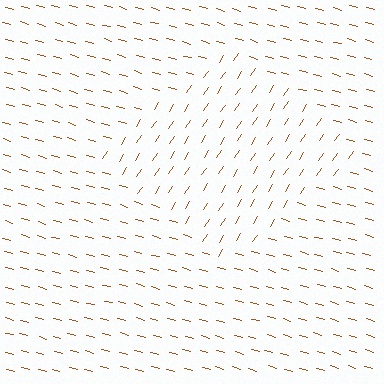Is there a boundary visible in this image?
Yes, there is a texture boundary formed by a change in line orientation.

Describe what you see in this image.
The image is filled with small brown line segments. A diamond region in the image has lines oriented differently from the surrounding lines, creating a visible texture boundary.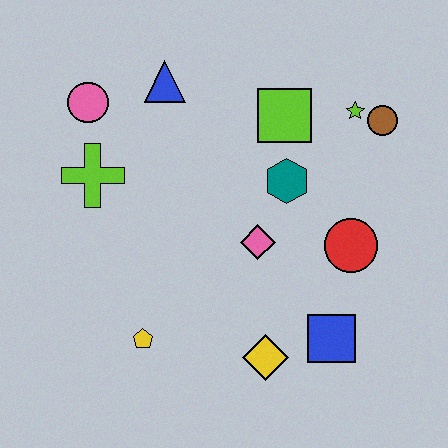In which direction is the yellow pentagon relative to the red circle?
The yellow pentagon is to the left of the red circle.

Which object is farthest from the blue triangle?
The blue square is farthest from the blue triangle.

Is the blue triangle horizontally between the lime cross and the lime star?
Yes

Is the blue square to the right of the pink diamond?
Yes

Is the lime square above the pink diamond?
Yes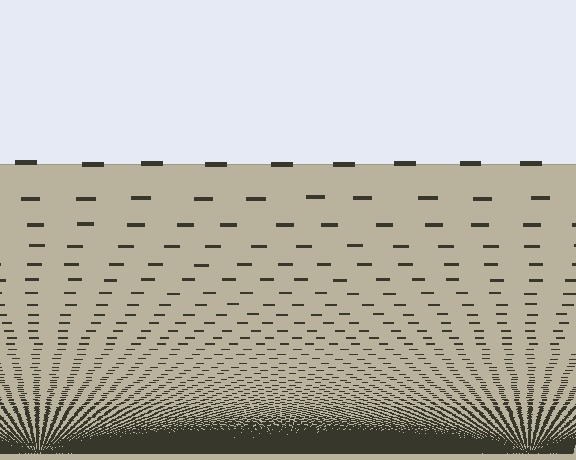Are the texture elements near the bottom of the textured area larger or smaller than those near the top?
Smaller. The gradient is inverted — elements near the bottom are smaller and denser.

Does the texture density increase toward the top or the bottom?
Density increases toward the bottom.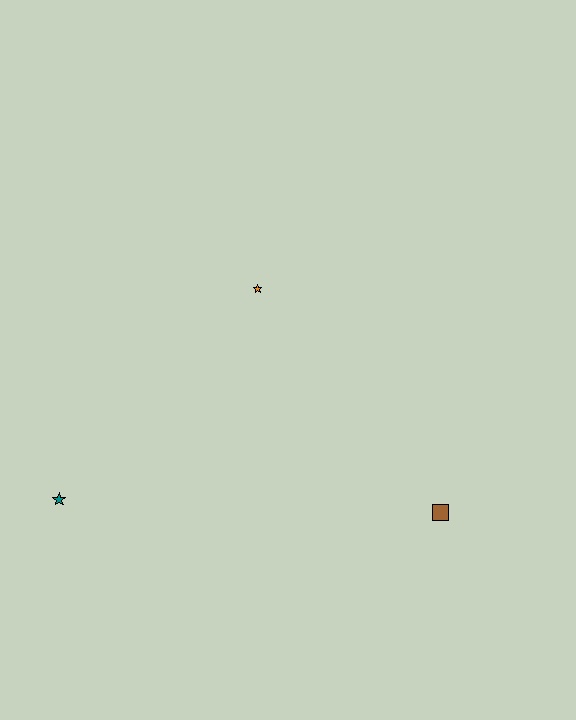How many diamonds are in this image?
There are no diamonds.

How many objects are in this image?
There are 3 objects.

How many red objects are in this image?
There are no red objects.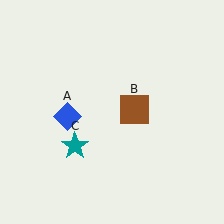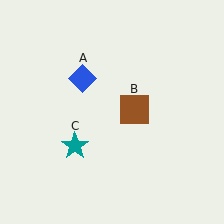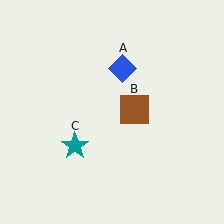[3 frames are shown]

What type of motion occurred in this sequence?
The blue diamond (object A) rotated clockwise around the center of the scene.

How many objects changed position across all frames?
1 object changed position: blue diamond (object A).